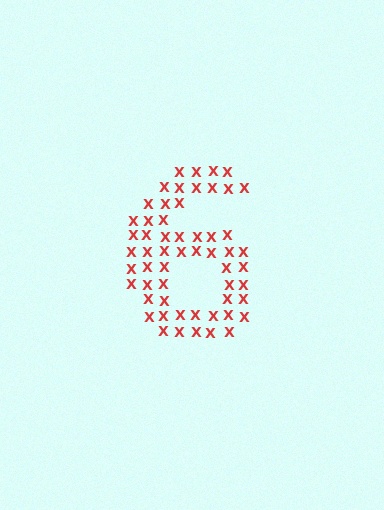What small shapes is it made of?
It is made of small letter X's.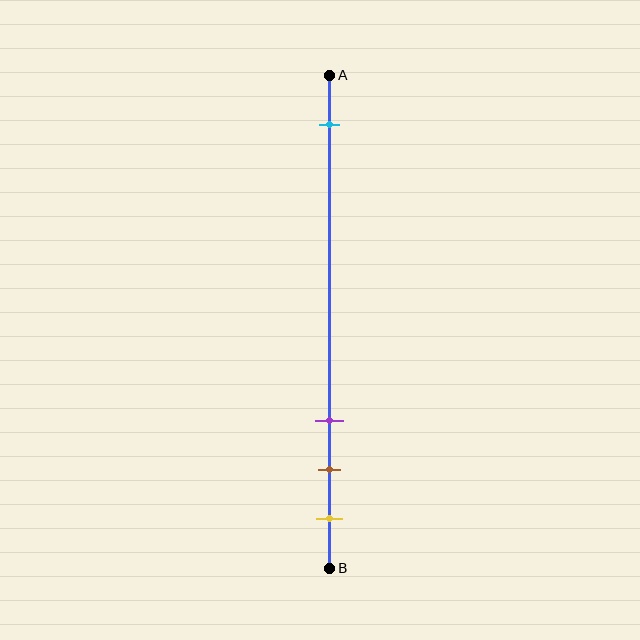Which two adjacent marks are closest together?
The brown and yellow marks are the closest adjacent pair.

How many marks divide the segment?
There are 4 marks dividing the segment.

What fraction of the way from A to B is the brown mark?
The brown mark is approximately 80% (0.8) of the way from A to B.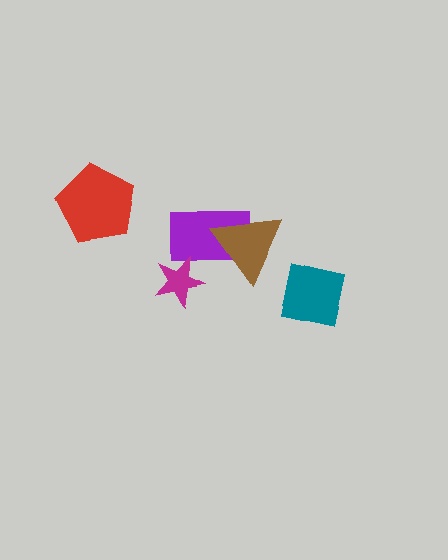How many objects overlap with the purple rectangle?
2 objects overlap with the purple rectangle.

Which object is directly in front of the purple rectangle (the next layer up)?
The brown triangle is directly in front of the purple rectangle.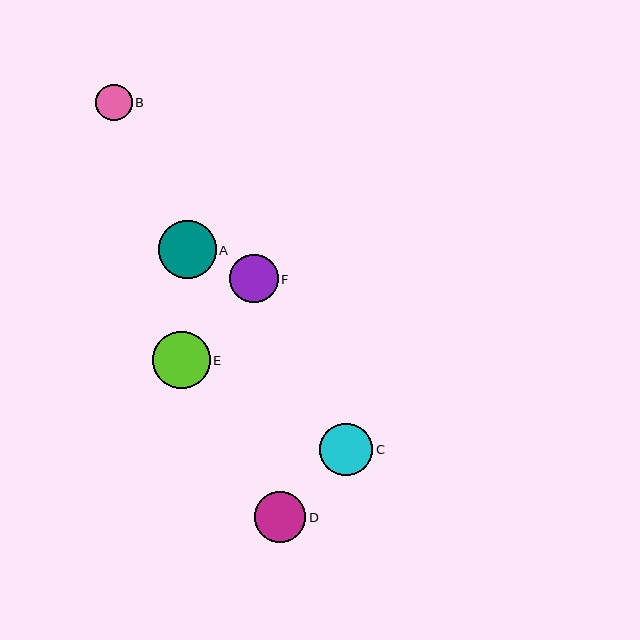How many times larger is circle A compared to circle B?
Circle A is approximately 1.6 times the size of circle B.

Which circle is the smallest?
Circle B is the smallest with a size of approximately 36 pixels.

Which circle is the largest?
Circle A is the largest with a size of approximately 58 pixels.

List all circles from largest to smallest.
From largest to smallest: A, E, C, D, F, B.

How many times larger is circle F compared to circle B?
Circle F is approximately 1.3 times the size of circle B.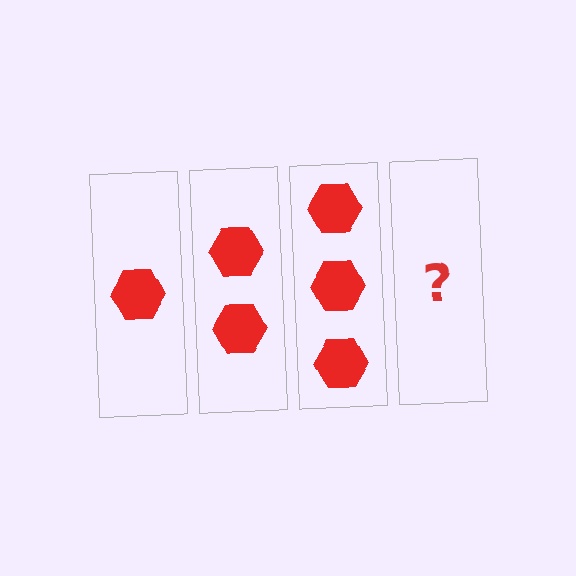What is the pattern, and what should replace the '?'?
The pattern is that each step adds one more hexagon. The '?' should be 4 hexagons.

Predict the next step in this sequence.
The next step is 4 hexagons.